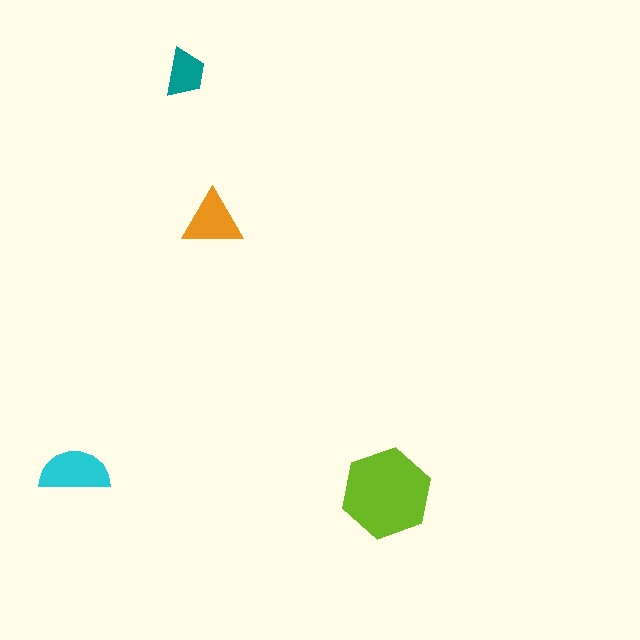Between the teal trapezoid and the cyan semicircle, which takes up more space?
The cyan semicircle.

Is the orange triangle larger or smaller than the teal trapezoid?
Larger.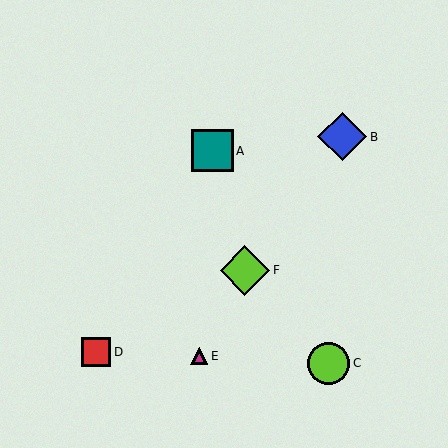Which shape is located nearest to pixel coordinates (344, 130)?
The blue diamond (labeled B) at (342, 137) is nearest to that location.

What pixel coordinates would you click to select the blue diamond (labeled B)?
Click at (342, 137) to select the blue diamond B.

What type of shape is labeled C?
Shape C is a lime circle.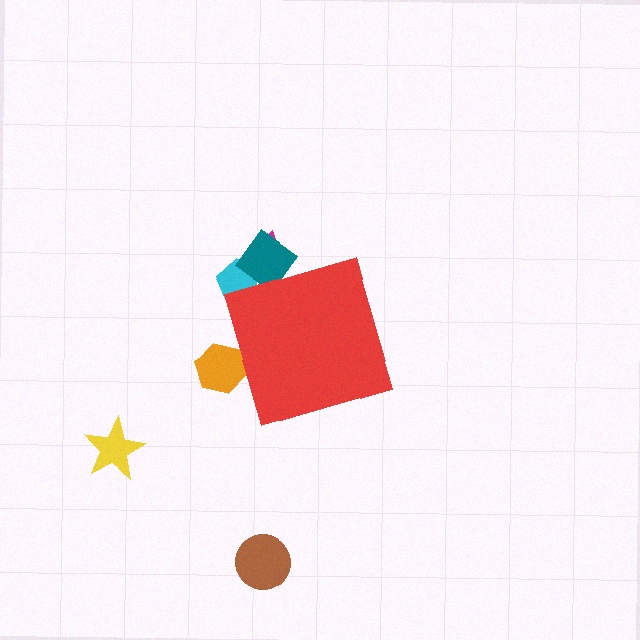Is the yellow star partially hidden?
No, the yellow star is fully visible.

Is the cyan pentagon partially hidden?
Yes, the cyan pentagon is partially hidden behind the red diamond.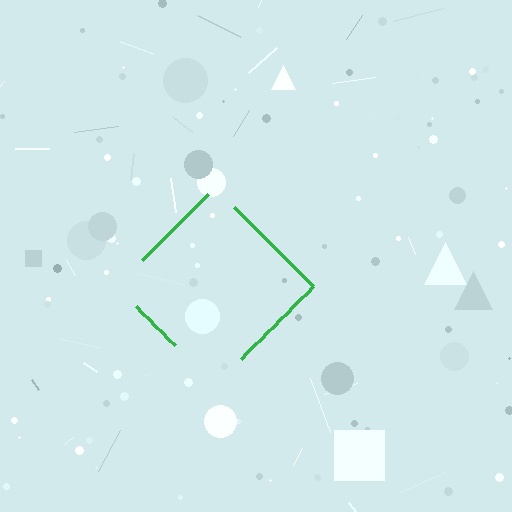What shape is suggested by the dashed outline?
The dashed outline suggests a diamond.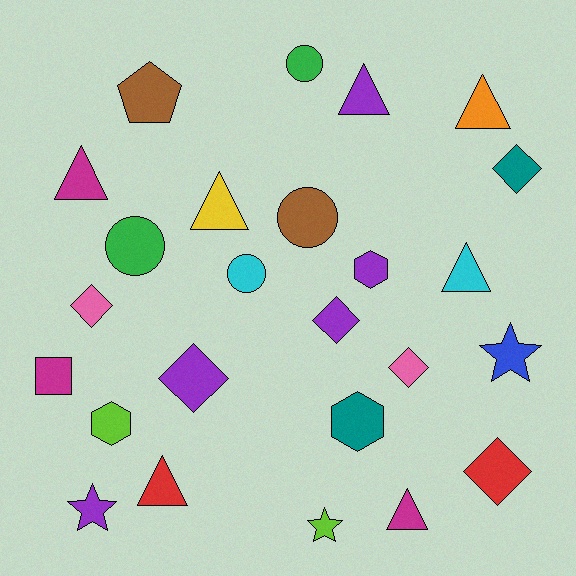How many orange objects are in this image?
There is 1 orange object.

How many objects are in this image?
There are 25 objects.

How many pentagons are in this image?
There is 1 pentagon.